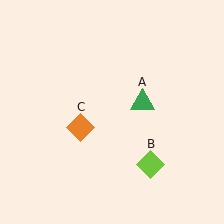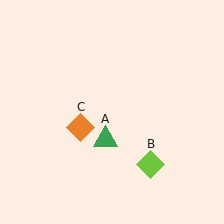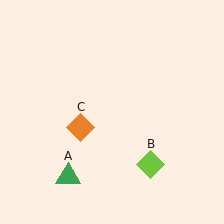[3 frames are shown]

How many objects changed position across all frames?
1 object changed position: green triangle (object A).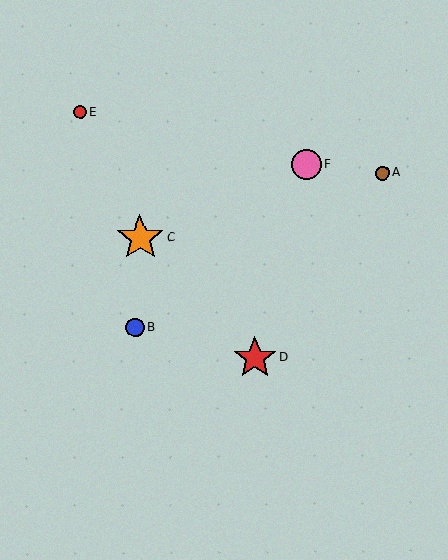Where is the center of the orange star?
The center of the orange star is at (140, 238).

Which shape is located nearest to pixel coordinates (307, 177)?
The pink circle (labeled F) at (306, 165) is nearest to that location.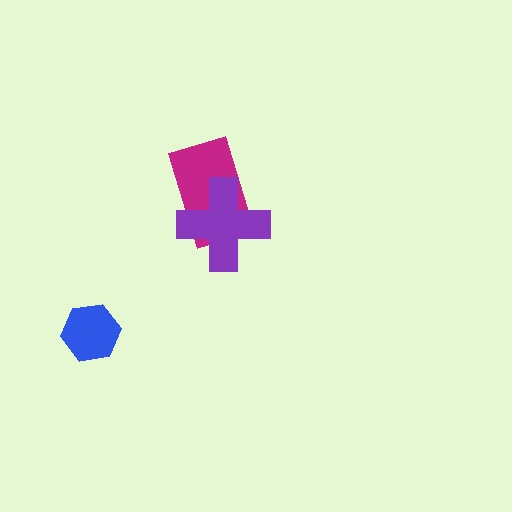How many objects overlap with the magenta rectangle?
1 object overlaps with the magenta rectangle.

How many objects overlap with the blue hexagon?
0 objects overlap with the blue hexagon.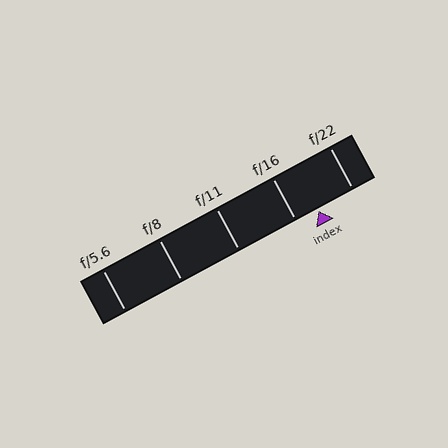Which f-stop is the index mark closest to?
The index mark is closest to f/16.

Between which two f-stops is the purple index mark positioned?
The index mark is between f/16 and f/22.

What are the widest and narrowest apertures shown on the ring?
The widest aperture shown is f/5.6 and the narrowest is f/22.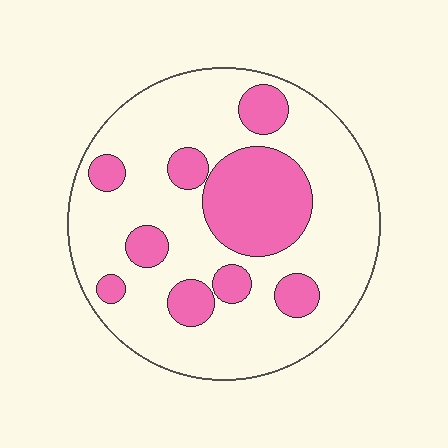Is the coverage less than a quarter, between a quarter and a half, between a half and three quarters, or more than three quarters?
Between a quarter and a half.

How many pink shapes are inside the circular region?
9.